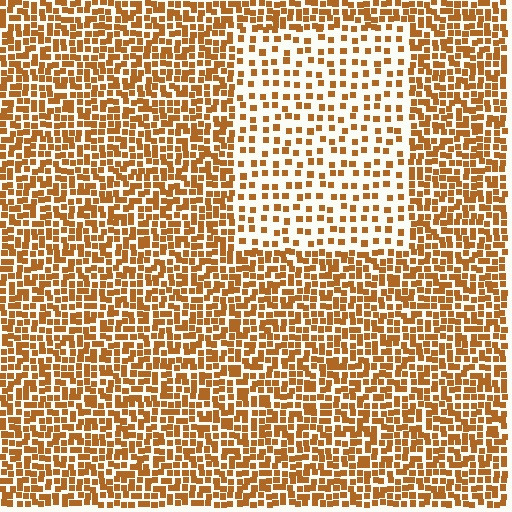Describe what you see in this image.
The image contains small brown elements arranged at two different densities. A rectangle-shaped region is visible where the elements are less densely packed than the surrounding area.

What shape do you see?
I see a rectangle.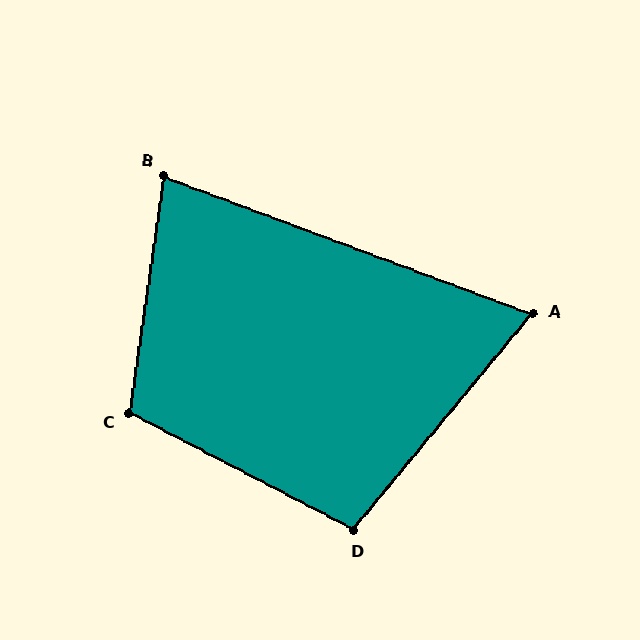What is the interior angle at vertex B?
Approximately 78 degrees (acute).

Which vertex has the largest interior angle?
C, at approximately 109 degrees.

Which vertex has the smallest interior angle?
A, at approximately 71 degrees.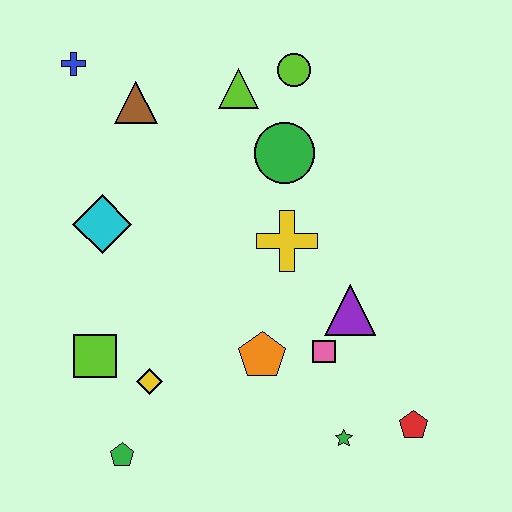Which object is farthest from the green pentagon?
The lime circle is farthest from the green pentagon.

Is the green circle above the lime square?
Yes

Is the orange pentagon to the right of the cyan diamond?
Yes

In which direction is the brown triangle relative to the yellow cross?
The brown triangle is to the left of the yellow cross.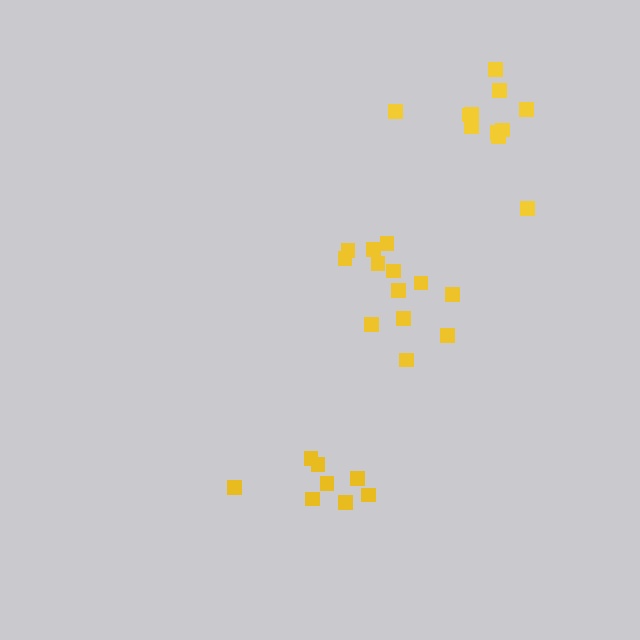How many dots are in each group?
Group 1: 8 dots, Group 2: 13 dots, Group 3: 11 dots (32 total).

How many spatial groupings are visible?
There are 3 spatial groupings.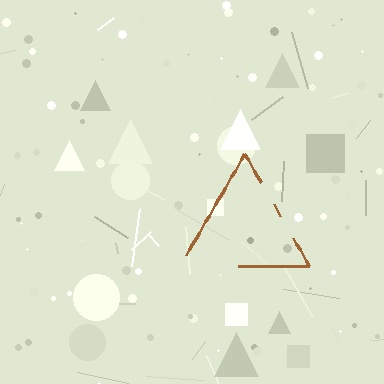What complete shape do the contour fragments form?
The contour fragments form a triangle.